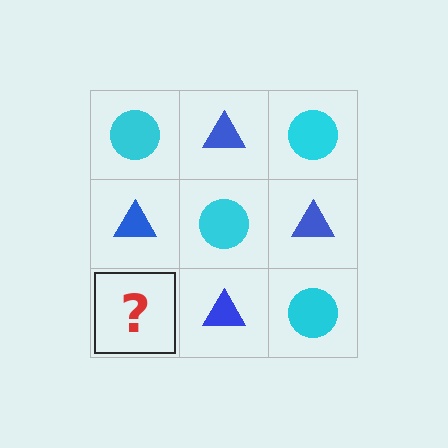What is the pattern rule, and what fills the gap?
The rule is that it alternates cyan circle and blue triangle in a checkerboard pattern. The gap should be filled with a cyan circle.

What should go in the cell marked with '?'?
The missing cell should contain a cyan circle.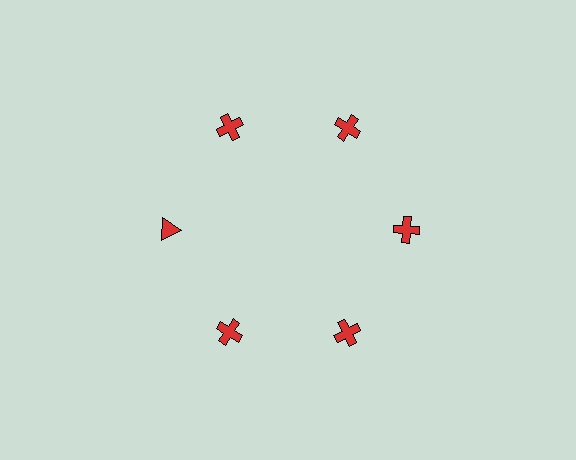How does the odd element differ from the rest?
It has a different shape: triangle instead of cross.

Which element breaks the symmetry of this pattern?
The red triangle at roughly the 9 o'clock position breaks the symmetry. All other shapes are red crosses.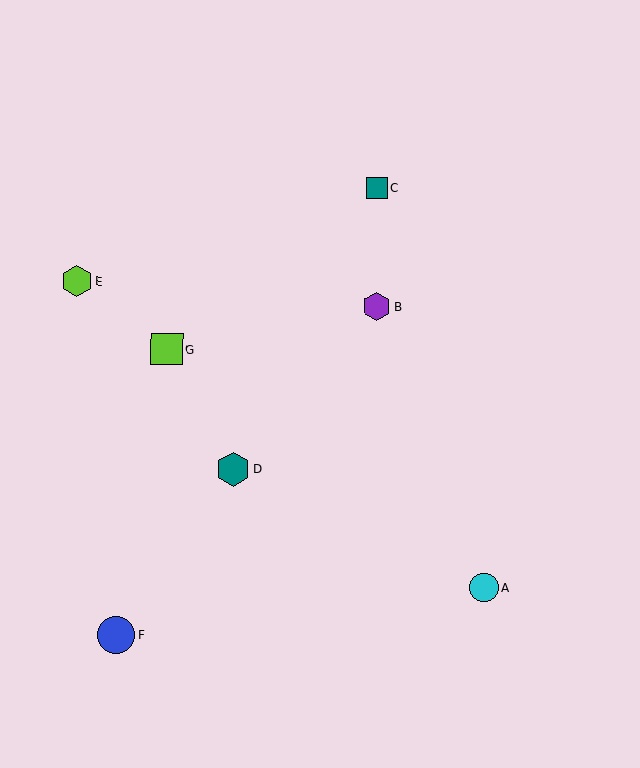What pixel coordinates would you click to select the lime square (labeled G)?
Click at (167, 349) to select the lime square G.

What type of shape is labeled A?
Shape A is a cyan circle.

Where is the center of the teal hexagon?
The center of the teal hexagon is at (233, 469).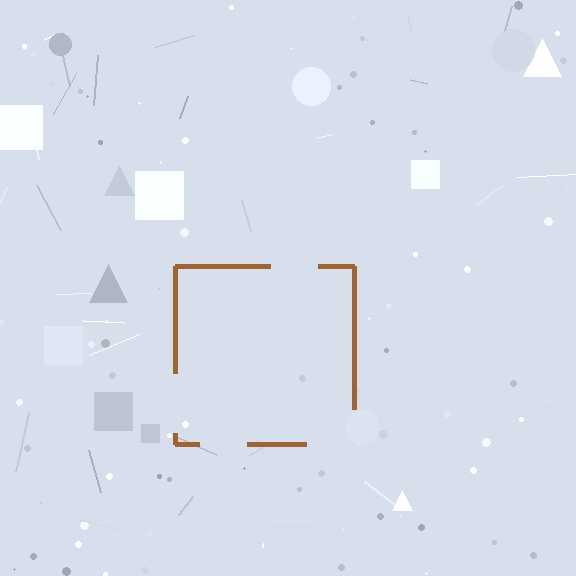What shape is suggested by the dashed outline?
The dashed outline suggests a square.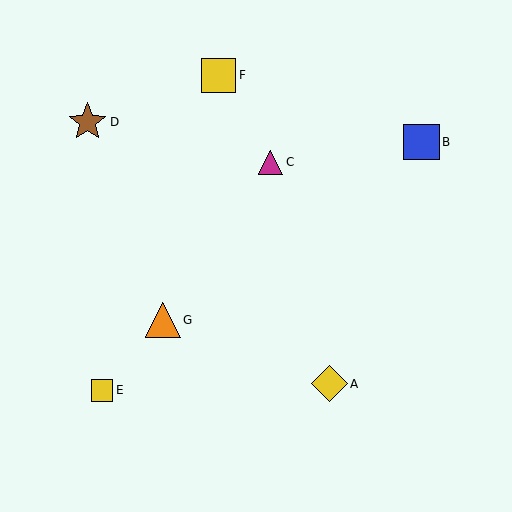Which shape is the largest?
The brown star (labeled D) is the largest.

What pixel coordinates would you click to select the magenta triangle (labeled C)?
Click at (271, 162) to select the magenta triangle C.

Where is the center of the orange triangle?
The center of the orange triangle is at (163, 320).